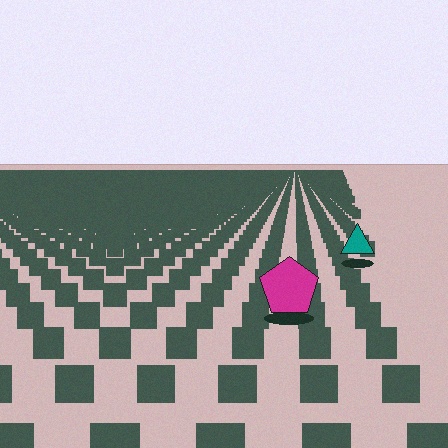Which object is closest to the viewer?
The magenta pentagon is closest. The texture marks near it are larger and more spread out.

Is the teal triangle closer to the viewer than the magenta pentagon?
No. The magenta pentagon is closer — you can tell from the texture gradient: the ground texture is coarser near it.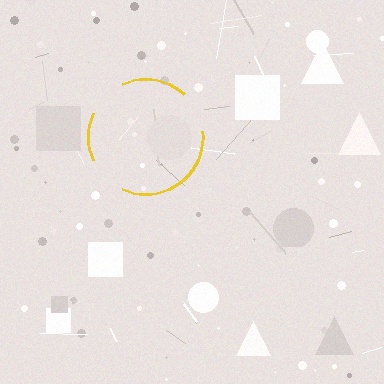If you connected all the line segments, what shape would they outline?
They would outline a circle.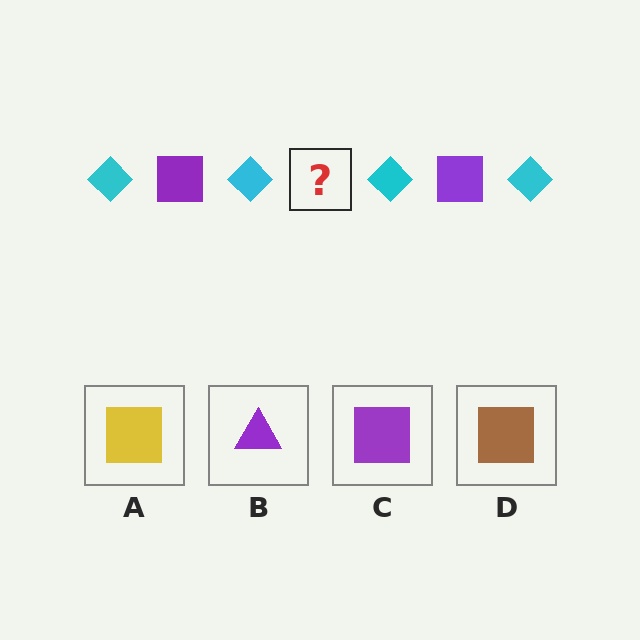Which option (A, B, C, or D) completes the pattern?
C.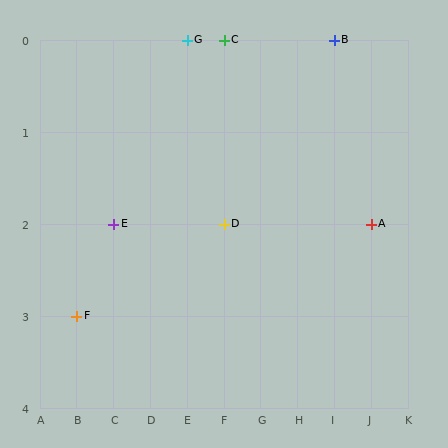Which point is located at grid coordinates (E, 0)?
Point G is at (E, 0).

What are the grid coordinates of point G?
Point G is at grid coordinates (E, 0).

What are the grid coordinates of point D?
Point D is at grid coordinates (F, 2).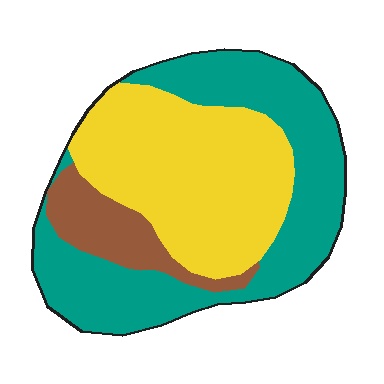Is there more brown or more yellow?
Yellow.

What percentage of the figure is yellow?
Yellow covers about 45% of the figure.